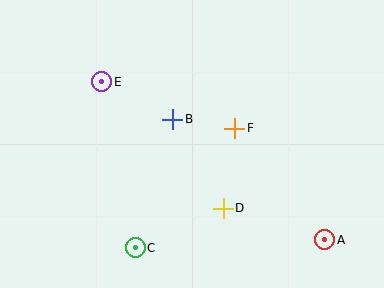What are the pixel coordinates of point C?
Point C is at (135, 248).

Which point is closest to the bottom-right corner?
Point A is closest to the bottom-right corner.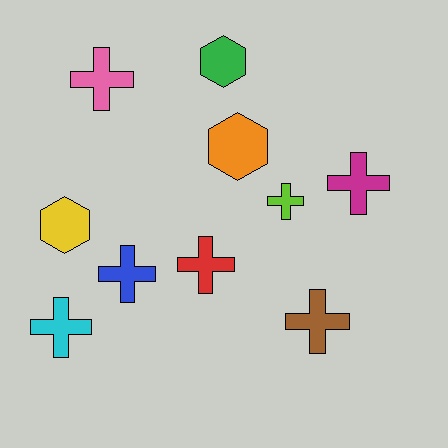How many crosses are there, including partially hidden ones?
There are 7 crosses.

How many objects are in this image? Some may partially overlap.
There are 10 objects.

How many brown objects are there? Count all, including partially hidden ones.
There is 1 brown object.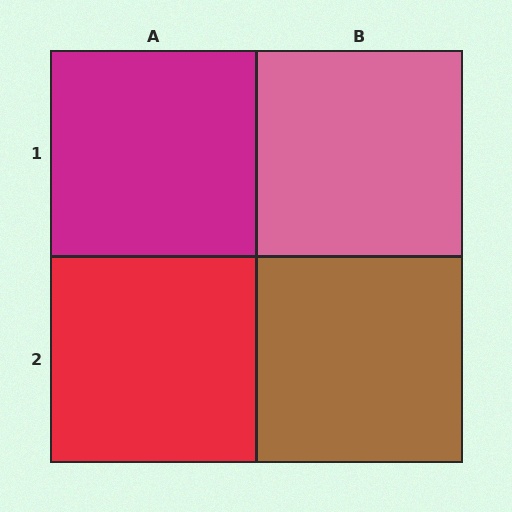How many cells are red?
1 cell is red.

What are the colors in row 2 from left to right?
Red, brown.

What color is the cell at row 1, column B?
Pink.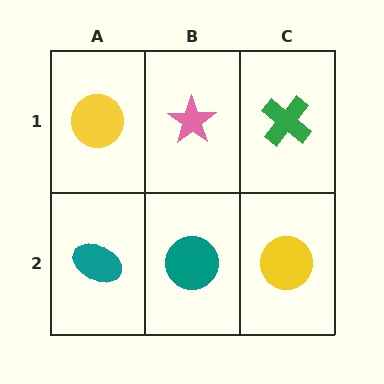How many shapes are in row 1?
3 shapes.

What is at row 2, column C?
A yellow circle.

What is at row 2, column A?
A teal ellipse.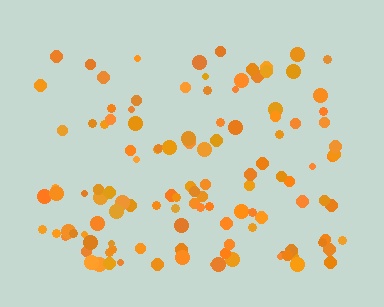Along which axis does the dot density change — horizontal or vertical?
Vertical.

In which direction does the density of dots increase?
From top to bottom, with the bottom side densest.